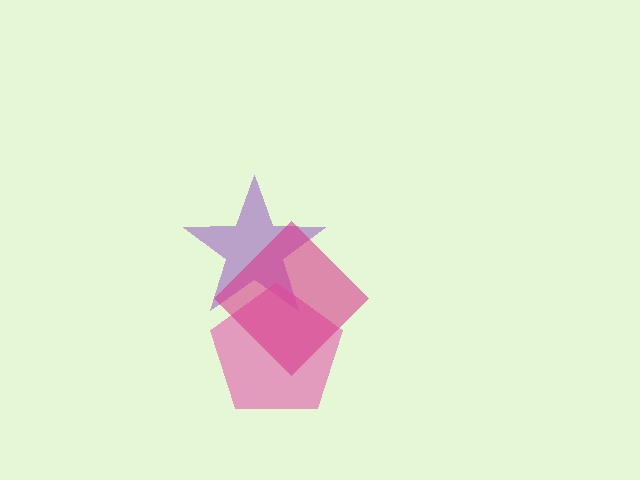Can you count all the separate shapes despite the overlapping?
Yes, there are 3 separate shapes.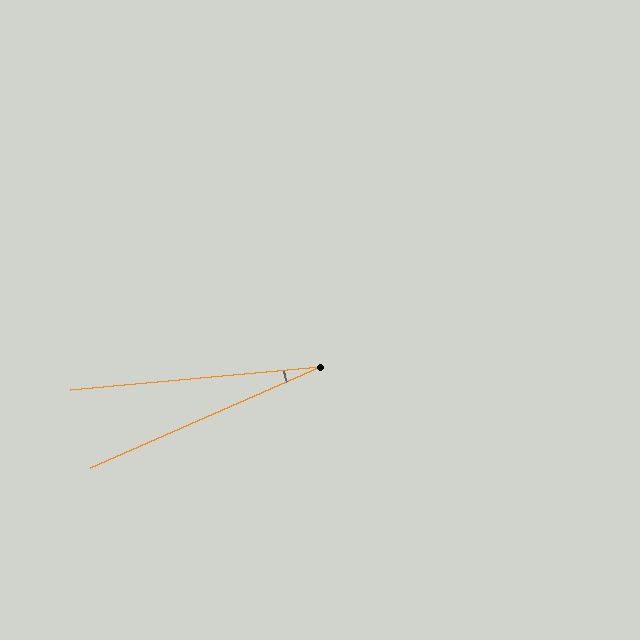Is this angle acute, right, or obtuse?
It is acute.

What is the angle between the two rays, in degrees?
Approximately 18 degrees.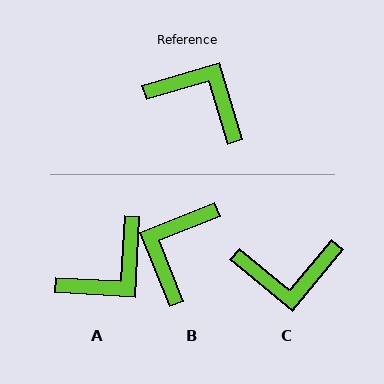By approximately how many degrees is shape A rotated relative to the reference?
Approximately 110 degrees clockwise.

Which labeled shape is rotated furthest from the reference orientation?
C, about 146 degrees away.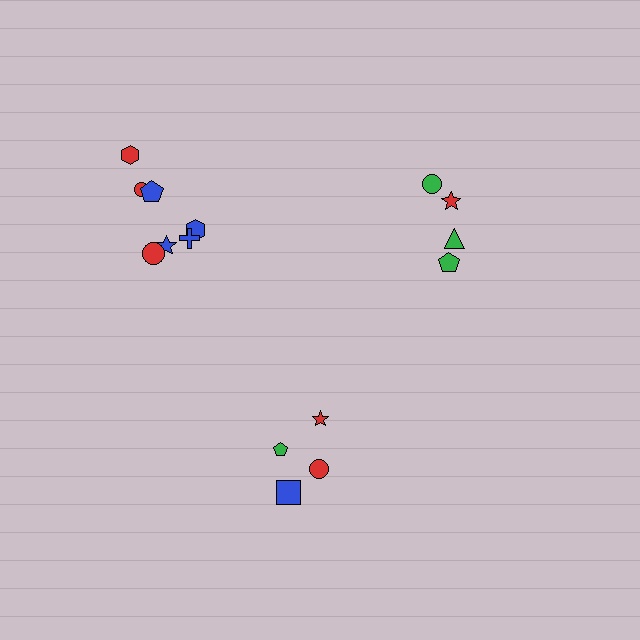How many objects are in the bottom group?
There are 4 objects.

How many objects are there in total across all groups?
There are 15 objects.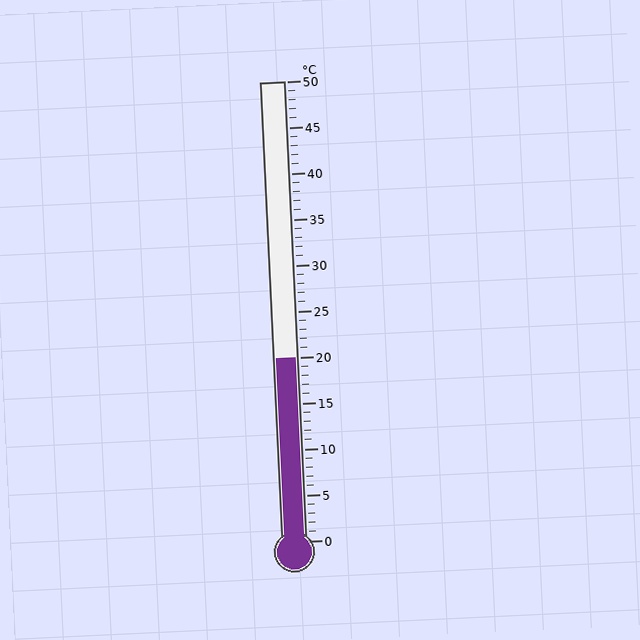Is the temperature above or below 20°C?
The temperature is at 20°C.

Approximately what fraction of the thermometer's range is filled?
The thermometer is filled to approximately 40% of its range.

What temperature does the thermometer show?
The thermometer shows approximately 20°C.